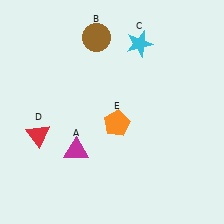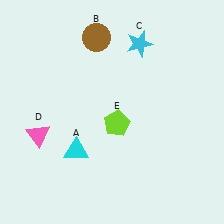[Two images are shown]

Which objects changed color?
A changed from magenta to cyan. D changed from red to pink. E changed from orange to lime.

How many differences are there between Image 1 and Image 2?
There are 3 differences between the two images.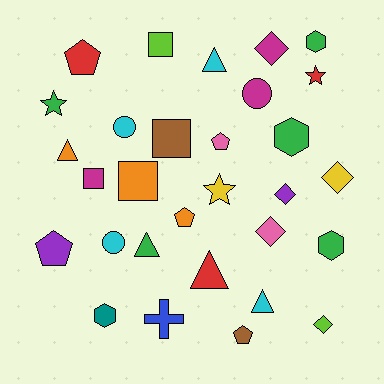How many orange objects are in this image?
There are 3 orange objects.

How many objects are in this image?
There are 30 objects.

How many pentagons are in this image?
There are 5 pentagons.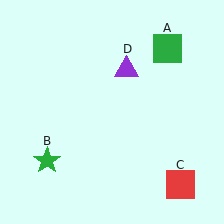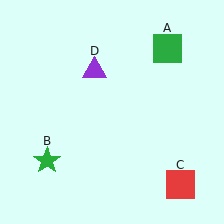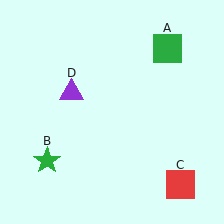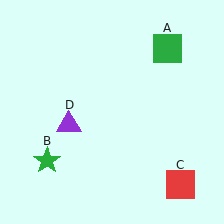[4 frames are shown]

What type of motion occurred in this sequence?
The purple triangle (object D) rotated counterclockwise around the center of the scene.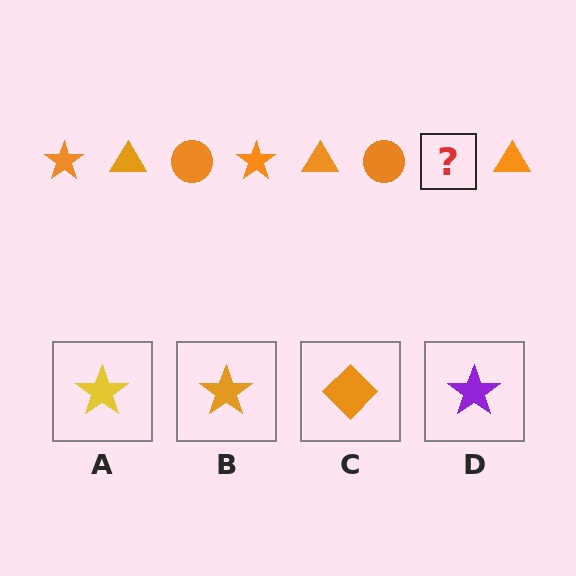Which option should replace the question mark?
Option B.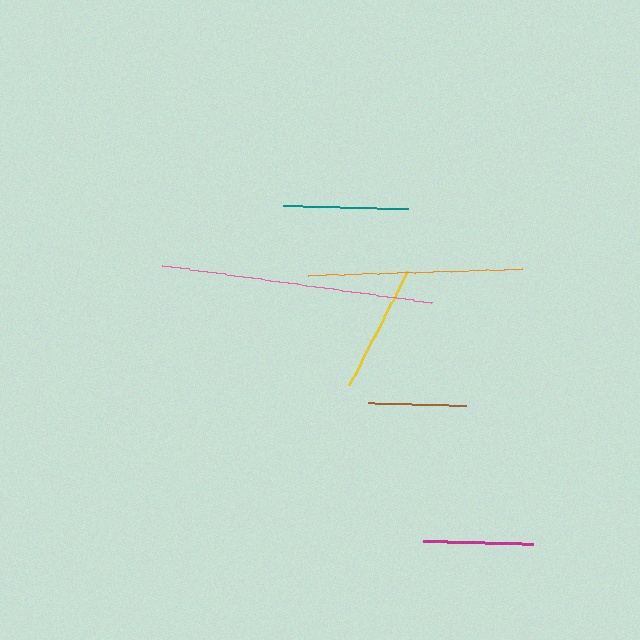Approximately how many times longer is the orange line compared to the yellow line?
The orange line is approximately 1.7 times the length of the yellow line.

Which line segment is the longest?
The pink line is the longest at approximately 271 pixels.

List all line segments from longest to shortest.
From longest to shortest: pink, orange, yellow, teal, magenta, brown.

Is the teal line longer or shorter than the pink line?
The pink line is longer than the teal line.